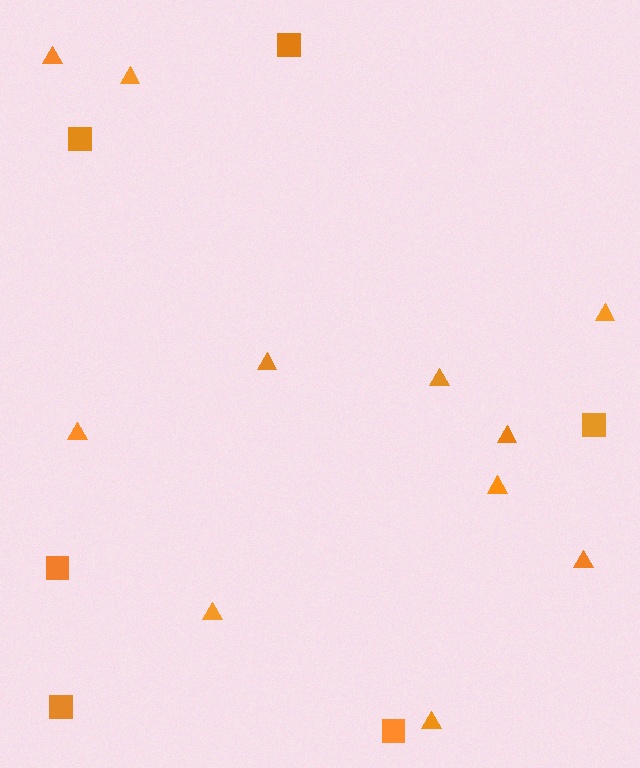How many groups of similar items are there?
There are 2 groups: one group of triangles (11) and one group of squares (6).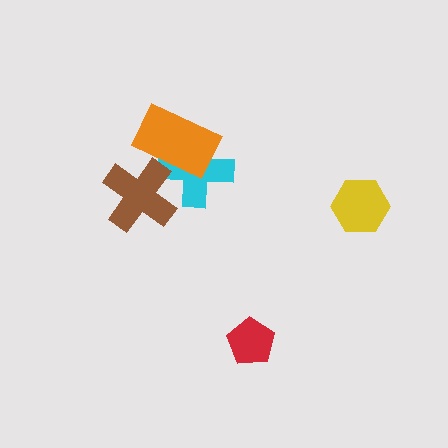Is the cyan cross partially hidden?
Yes, it is partially covered by another shape.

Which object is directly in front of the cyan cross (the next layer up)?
The orange rectangle is directly in front of the cyan cross.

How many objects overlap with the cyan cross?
2 objects overlap with the cyan cross.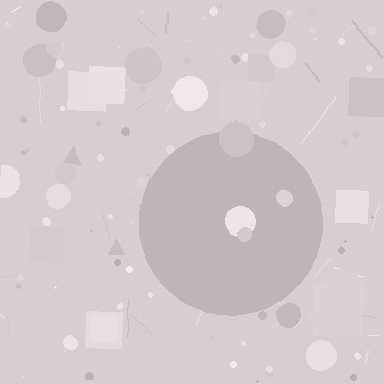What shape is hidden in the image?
A circle is hidden in the image.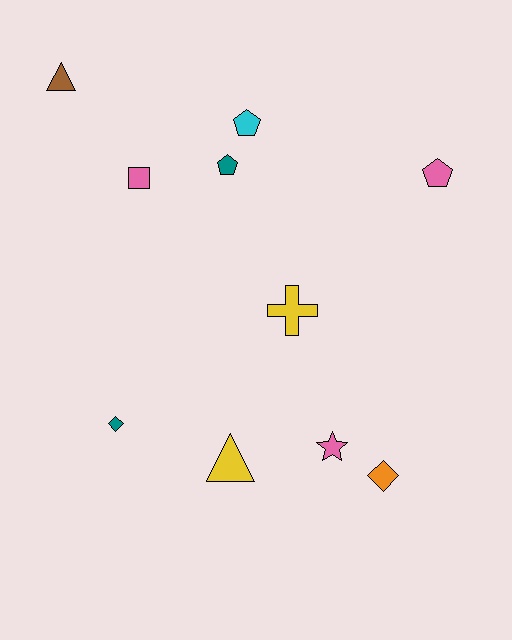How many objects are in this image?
There are 10 objects.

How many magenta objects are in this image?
There are no magenta objects.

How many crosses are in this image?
There is 1 cross.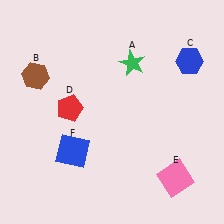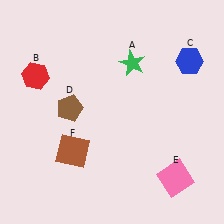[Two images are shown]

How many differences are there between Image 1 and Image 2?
There are 3 differences between the two images.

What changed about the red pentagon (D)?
In Image 1, D is red. In Image 2, it changed to brown.